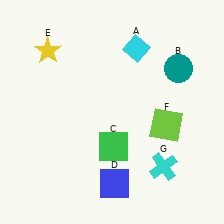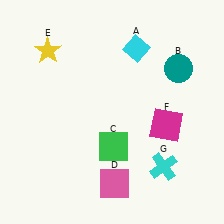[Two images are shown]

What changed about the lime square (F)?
In Image 1, F is lime. In Image 2, it changed to magenta.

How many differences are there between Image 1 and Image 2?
There are 2 differences between the two images.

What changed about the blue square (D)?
In Image 1, D is blue. In Image 2, it changed to pink.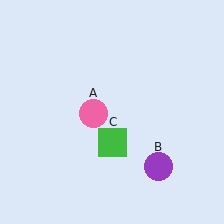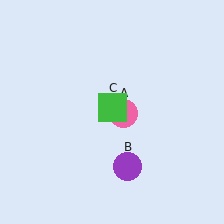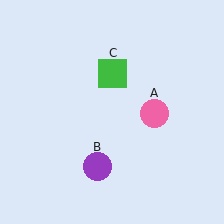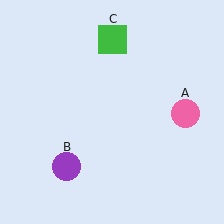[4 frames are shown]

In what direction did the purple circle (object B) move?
The purple circle (object B) moved left.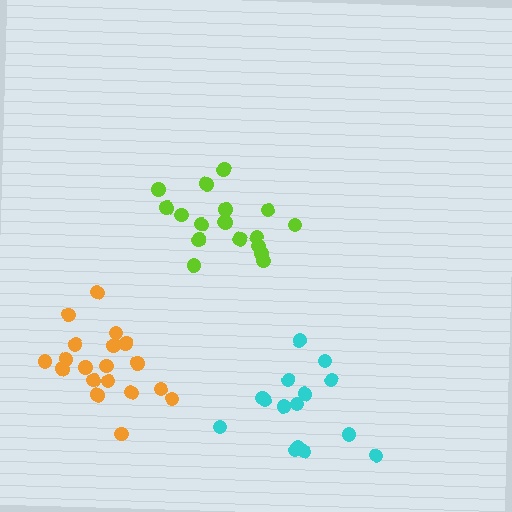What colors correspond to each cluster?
The clusters are colored: lime, cyan, orange.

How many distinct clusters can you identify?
There are 3 distinct clusters.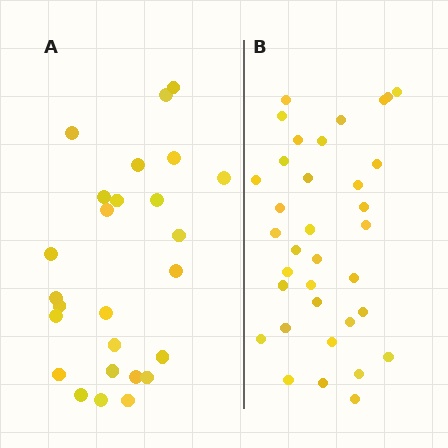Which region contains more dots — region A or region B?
Region B (the right region) has more dots.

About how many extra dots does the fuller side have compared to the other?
Region B has roughly 8 or so more dots than region A.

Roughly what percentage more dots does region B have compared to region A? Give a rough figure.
About 35% more.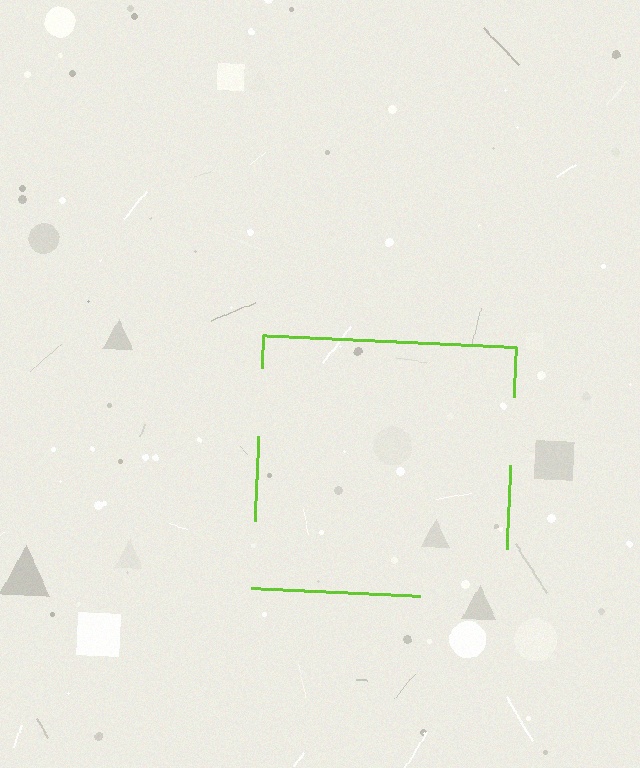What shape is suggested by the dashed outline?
The dashed outline suggests a square.